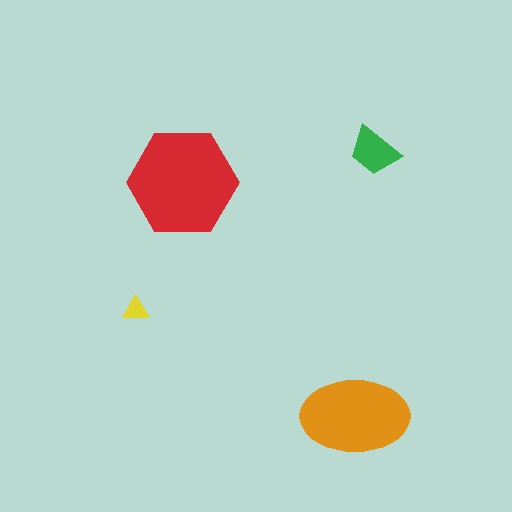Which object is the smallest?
The yellow triangle.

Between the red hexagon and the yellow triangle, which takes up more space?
The red hexagon.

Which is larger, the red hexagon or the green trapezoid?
The red hexagon.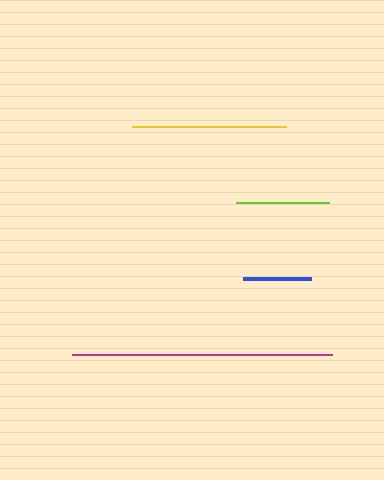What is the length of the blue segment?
The blue segment is approximately 68 pixels long.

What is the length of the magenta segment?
The magenta segment is approximately 259 pixels long.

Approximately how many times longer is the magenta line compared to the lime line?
The magenta line is approximately 2.8 times the length of the lime line.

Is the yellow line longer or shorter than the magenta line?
The magenta line is longer than the yellow line.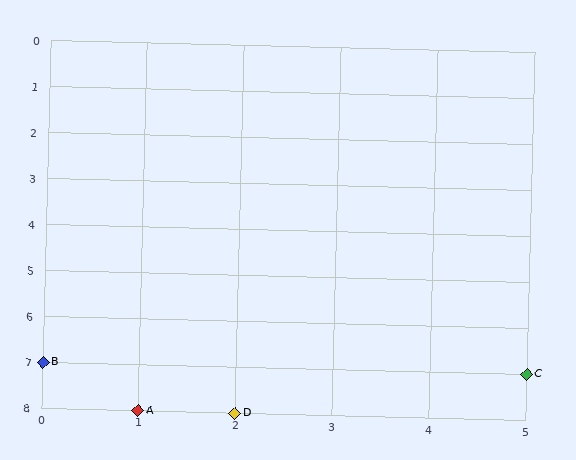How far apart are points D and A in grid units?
Points D and A are 1 column apart.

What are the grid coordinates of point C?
Point C is at grid coordinates (5, 7).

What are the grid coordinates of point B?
Point B is at grid coordinates (0, 7).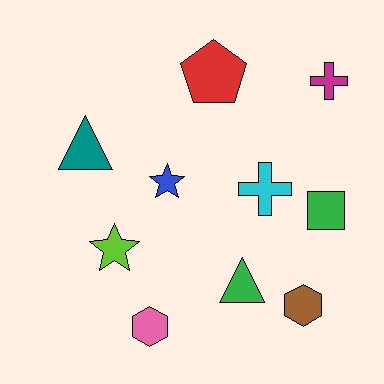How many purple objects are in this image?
There are no purple objects.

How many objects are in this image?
There are 10 objects.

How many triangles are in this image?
There are 2 triangles.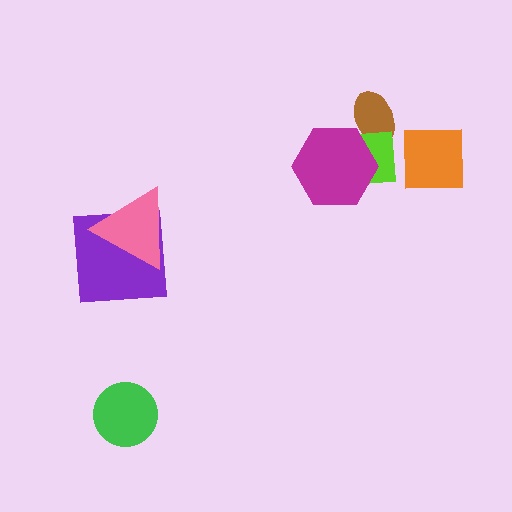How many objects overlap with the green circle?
0 objects overlap with the green circle.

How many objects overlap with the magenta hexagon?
2 objects overlap with the magenta hexagon.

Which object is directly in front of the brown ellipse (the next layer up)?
The lime square is directly in front of the brown ellipse.